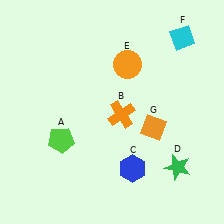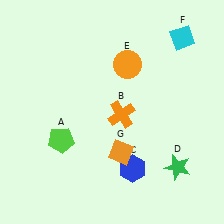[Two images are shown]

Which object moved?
The orange diamond (G) moved left.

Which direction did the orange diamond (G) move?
The orange diamond (G) moved left.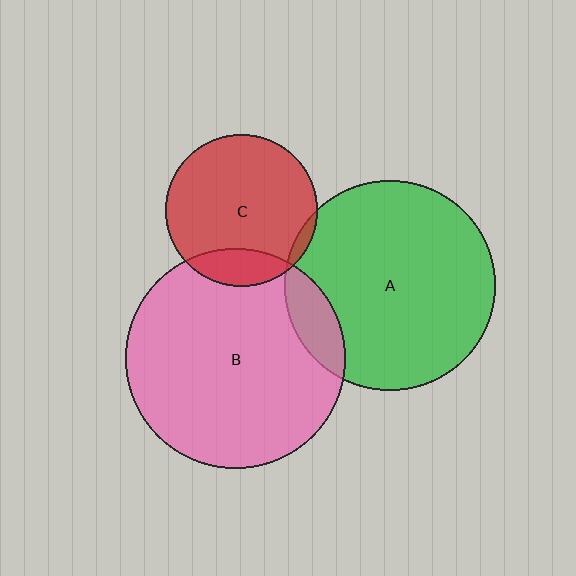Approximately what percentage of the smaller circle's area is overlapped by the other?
Approximately 15%.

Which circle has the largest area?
Circle B (pink).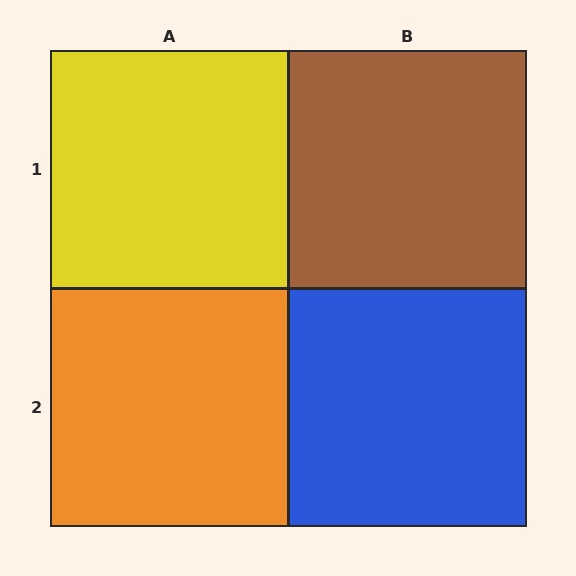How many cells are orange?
1 cell is orange.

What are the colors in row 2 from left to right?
Orange, blue.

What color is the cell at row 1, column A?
Yellow.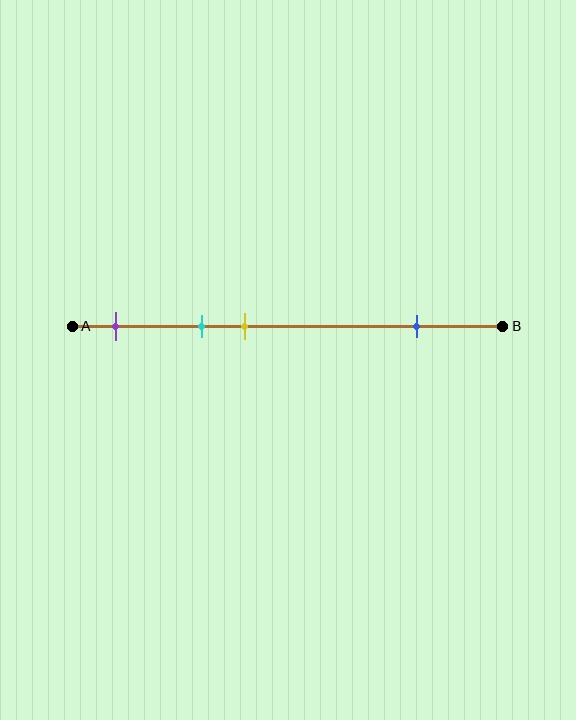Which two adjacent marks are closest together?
The cyan and yellow marks are the closest adjacent pair.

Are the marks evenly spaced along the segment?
No, the marks are not evenly spaced.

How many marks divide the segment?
There are 4 marks dividing the segment.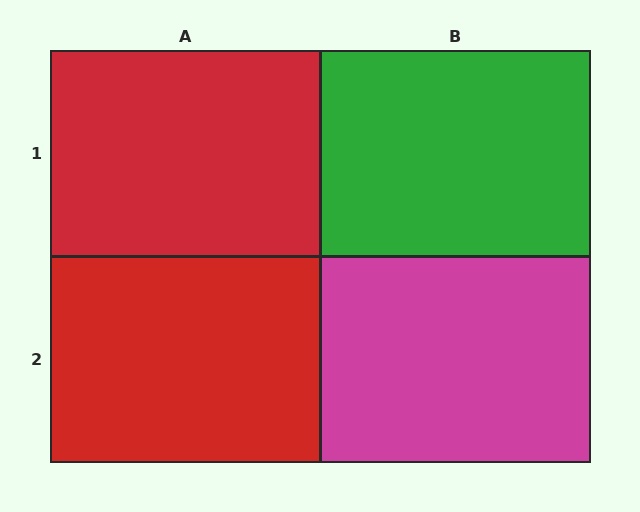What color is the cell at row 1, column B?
Green.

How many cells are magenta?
1 cell is magenta.